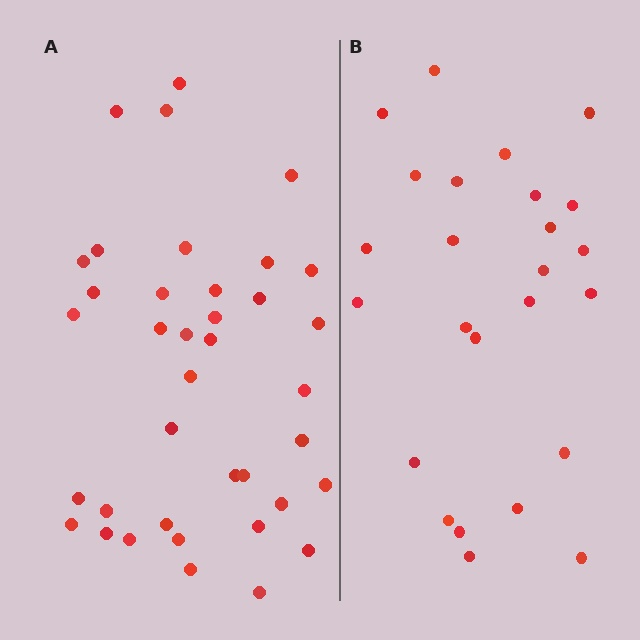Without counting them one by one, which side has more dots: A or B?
Region A (the left region) has more dots.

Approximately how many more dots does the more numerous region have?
Region A has approximately 15 more dots than region B.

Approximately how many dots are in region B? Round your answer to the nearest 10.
About 20 dots. (The exact count is 25, which rounds to 20.)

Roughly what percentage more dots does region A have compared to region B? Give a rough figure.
About 50% more.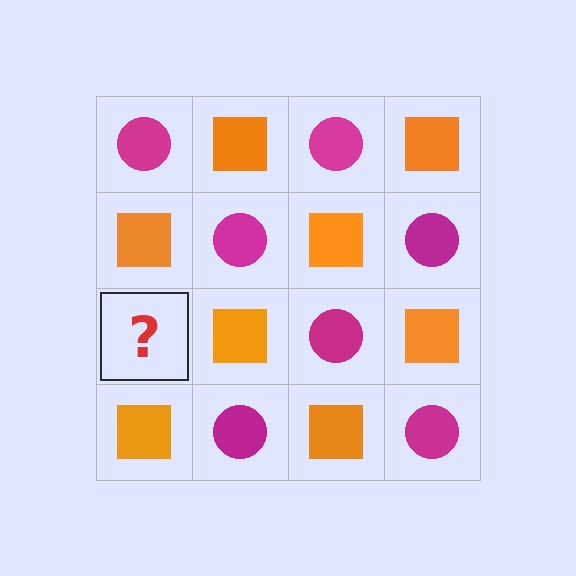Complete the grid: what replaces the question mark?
The question mark should be replaced with a magenta circle.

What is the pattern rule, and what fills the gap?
The rule is that it alternates magenta circle and orange square in a checkerboard pattern. The gap should be filled with a magenta circle.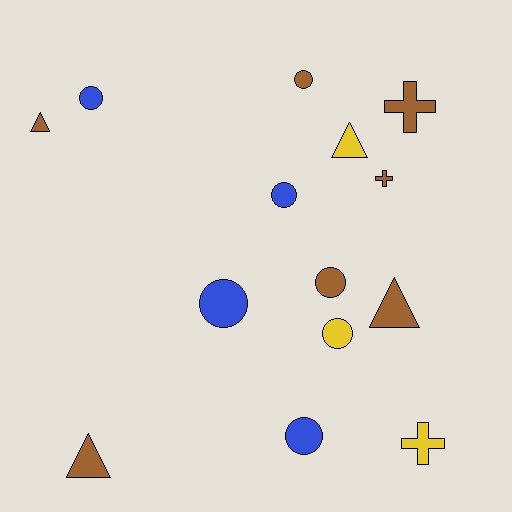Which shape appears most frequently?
Circle, with 7 objects.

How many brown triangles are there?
There are 3 brown triangles.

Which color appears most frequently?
Brown, with 7 objects.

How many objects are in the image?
There are 14 objects.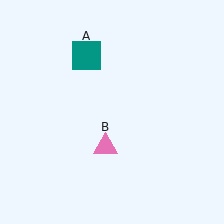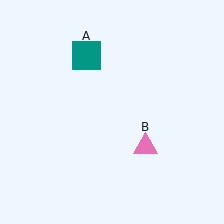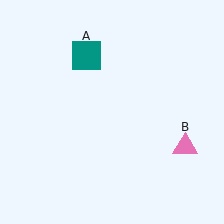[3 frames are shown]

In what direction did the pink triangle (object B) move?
The pink triangle (object B) moved right.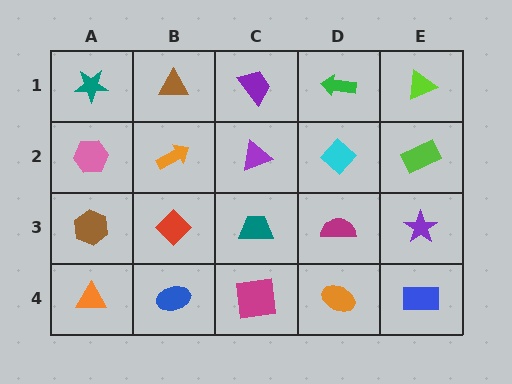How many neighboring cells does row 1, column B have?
3.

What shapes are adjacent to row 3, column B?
An orange arrow (row 2, column B), a blue ellipse (row 4, column B), a brown hexagon (row 3, column A), a teal trapezoid (row 3, column C).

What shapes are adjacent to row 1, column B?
An orange arrow (row 2, column B), a teal star (row 1, column A), a purple trapezoid (row 1, column C).